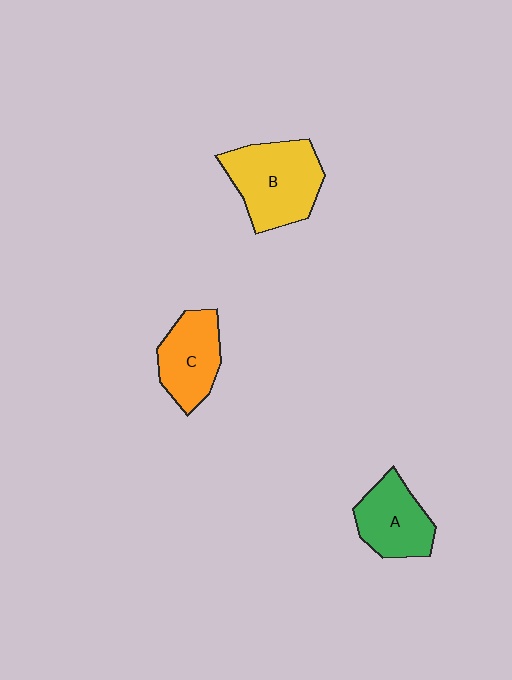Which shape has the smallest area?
Shape A (green).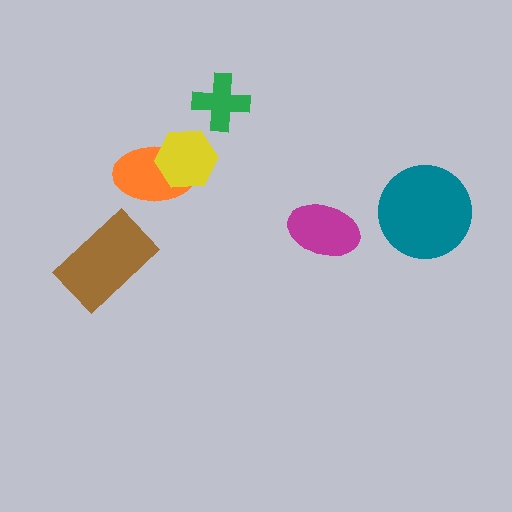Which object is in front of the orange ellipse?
The yellow hexagon is in front of the orange ellipse.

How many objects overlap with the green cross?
0 objects overlap with the green cross.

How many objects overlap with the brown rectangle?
0 objects overlap with the brown rectangle.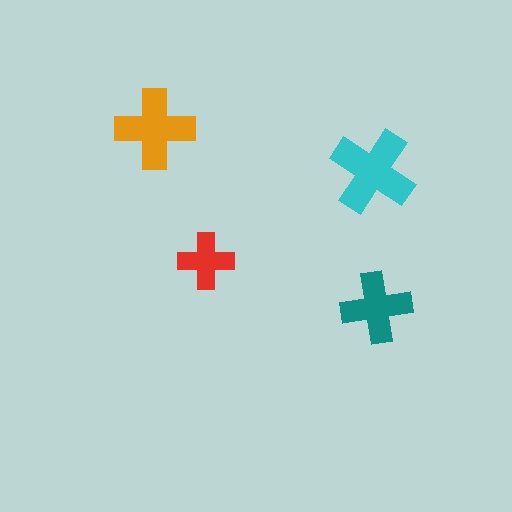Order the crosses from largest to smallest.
the cyan one, the orange one, the teal one, the red one.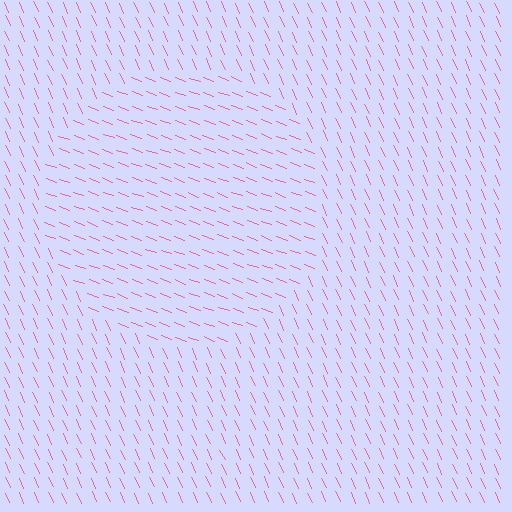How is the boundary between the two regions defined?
The boundary is defined purely by a change in line orientation (approximately 45 degrees difference). All lines are the same color and thickness.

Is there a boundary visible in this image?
Yes, there is a texture boundary formed by a change in line orientation.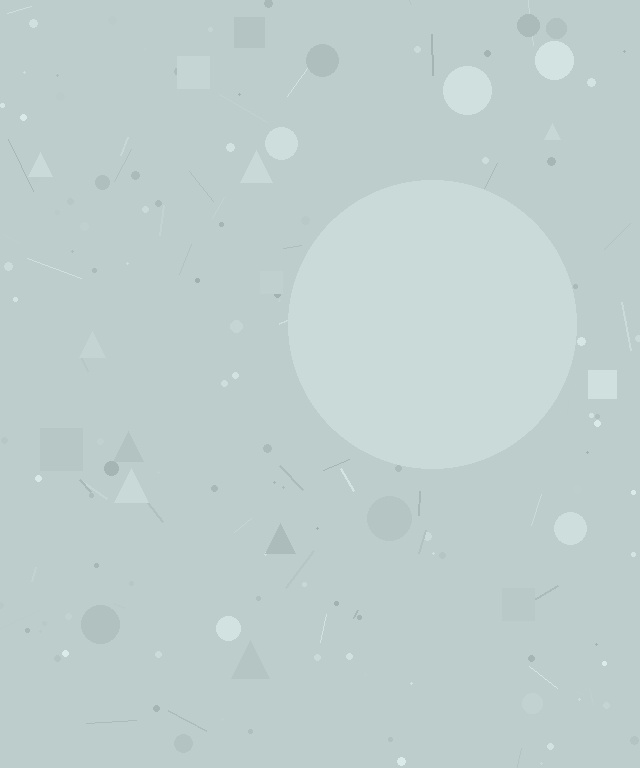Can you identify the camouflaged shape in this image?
The camouflaged shape is a circle.